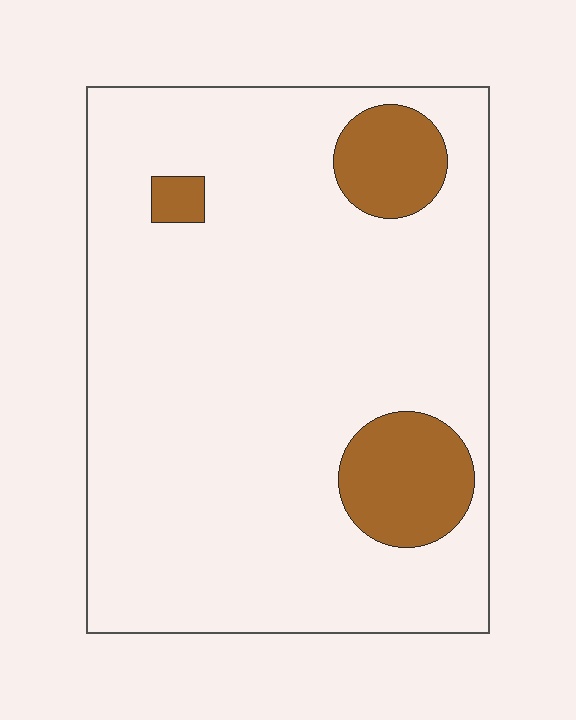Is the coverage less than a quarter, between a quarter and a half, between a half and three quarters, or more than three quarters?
Less than a quarter.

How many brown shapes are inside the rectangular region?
3.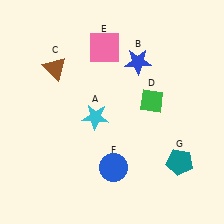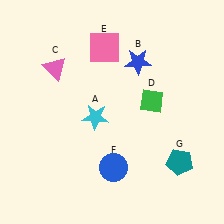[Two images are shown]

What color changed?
The triangle (C) changed from brown in Image 1 to pink in Image 2.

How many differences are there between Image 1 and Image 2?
There is 1 difference between the two images.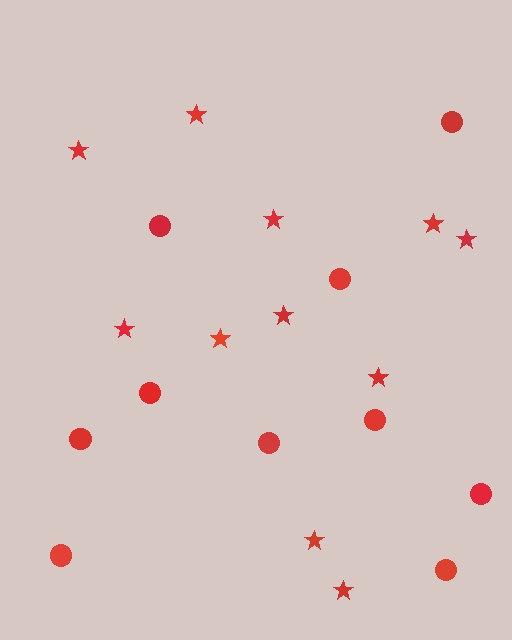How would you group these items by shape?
There are 2 groups: one group of circles (10) and one group of stars (11).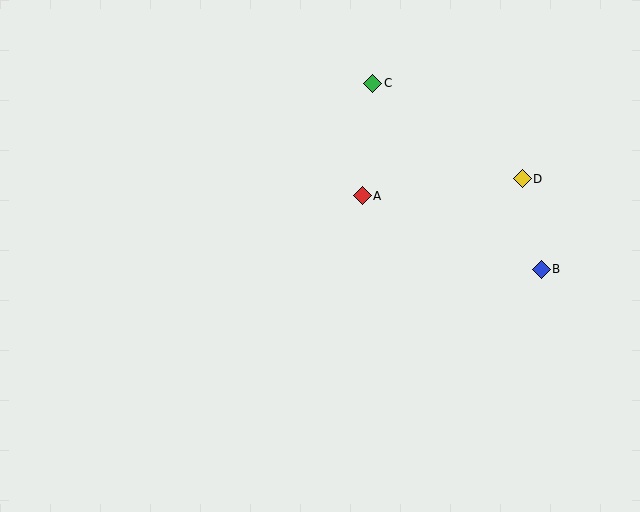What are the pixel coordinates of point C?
Point C is at (373, 83).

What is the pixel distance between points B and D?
The distance between B and D is 93 pixels.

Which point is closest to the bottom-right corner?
Point B is closest to the bottom-right corner.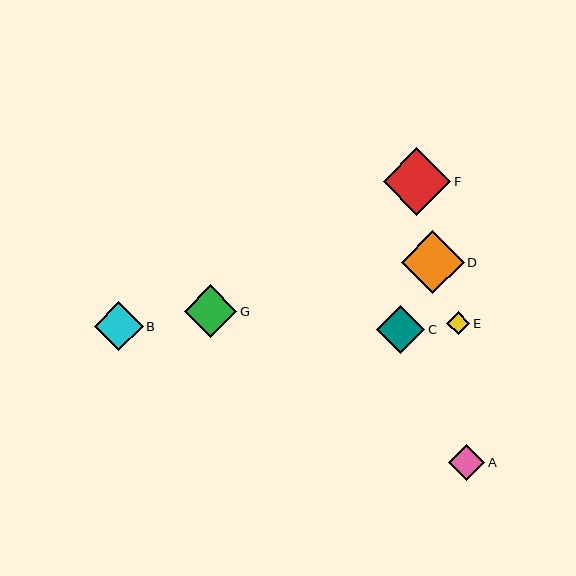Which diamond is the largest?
Diamond F is the largest with a size of approximately 68 pixels.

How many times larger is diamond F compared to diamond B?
Diamond F is approximately 1.4 times the size of diamond B.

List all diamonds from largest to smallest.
From largest to smallest: F, D, G, B, C, A, E.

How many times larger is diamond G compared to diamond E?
Diamond G is approximately 2.3 times the size of diamond E.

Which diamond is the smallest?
Diamond E is the smallest with a size of approximately 23 pixels.